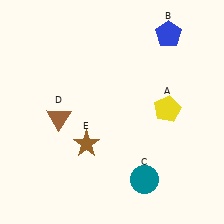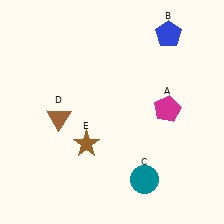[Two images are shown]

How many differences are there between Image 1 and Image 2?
There is 1 difference between the two images.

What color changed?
The pentagon (A) changed from yellow in Image 1 to magenta in Image 2.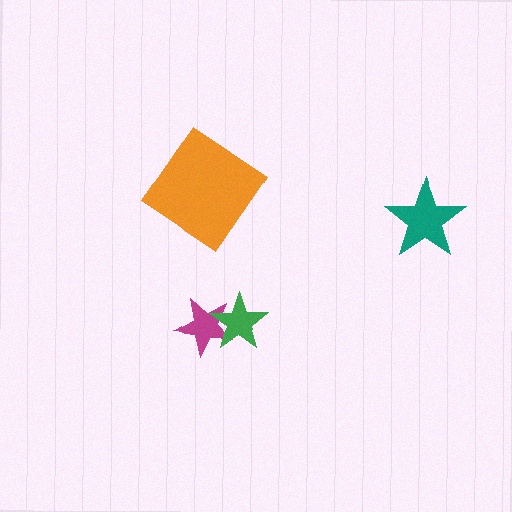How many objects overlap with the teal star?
0 objects overlap with the teal star.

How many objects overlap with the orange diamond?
0 objects overlap with the orange diamond.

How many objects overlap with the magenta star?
1 object overlaps with the magenta star.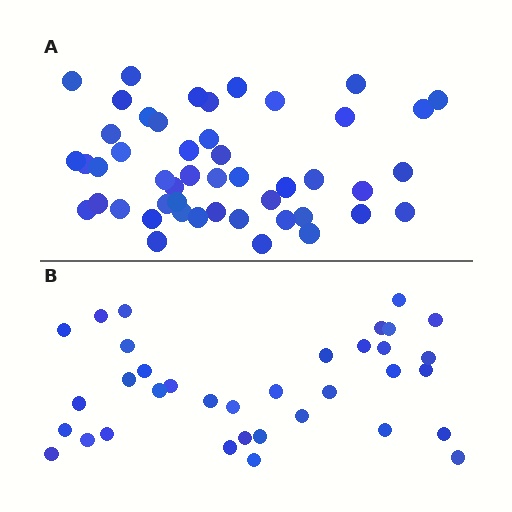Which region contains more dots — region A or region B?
Region A (the top region) has more dots.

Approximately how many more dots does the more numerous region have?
Region A has approximately 15 more dots than region B.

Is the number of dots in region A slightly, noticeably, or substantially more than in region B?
Region A has noticeably more, but not dramatically so. The ratio is roughly 1.4 to 1.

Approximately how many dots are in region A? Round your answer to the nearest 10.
About 50 dots. (The exact count is 48, which rounds to 50.)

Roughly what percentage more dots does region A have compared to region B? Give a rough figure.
About 35% more.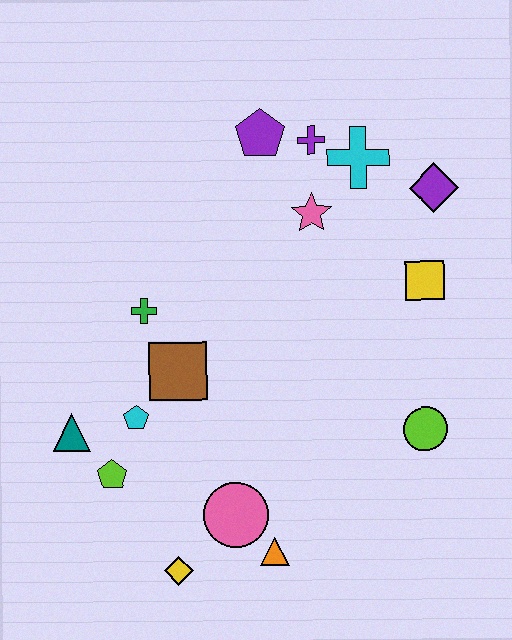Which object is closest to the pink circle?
The orange triangle is closest to the pink circle.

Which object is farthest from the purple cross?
The yellow diamond is farthest from the purple cross.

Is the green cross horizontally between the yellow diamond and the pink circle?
No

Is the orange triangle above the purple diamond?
No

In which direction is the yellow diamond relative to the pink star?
The yellow diamond is below the pink star.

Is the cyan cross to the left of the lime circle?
Yes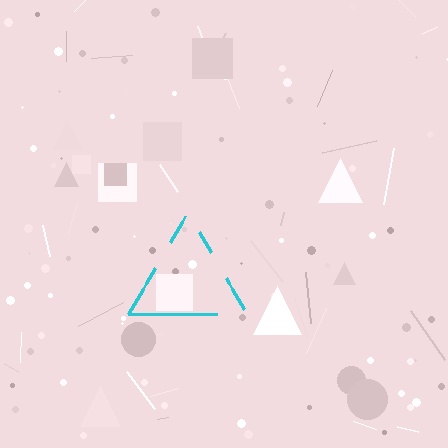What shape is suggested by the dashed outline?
The dashed outline suggests a triangle.